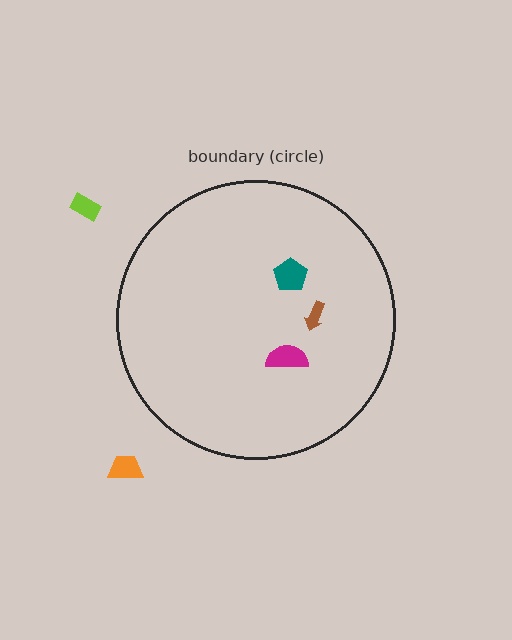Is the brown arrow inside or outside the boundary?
Inside.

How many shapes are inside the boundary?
3 inside, 2 outside.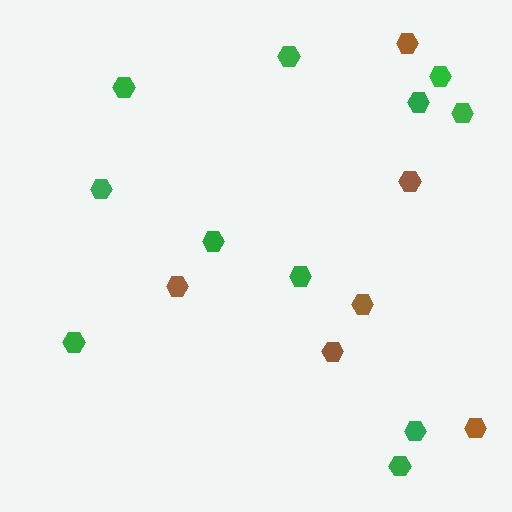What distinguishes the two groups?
There are 2 groups: one group of green hexagons (11) and one group of brown hexagons (6).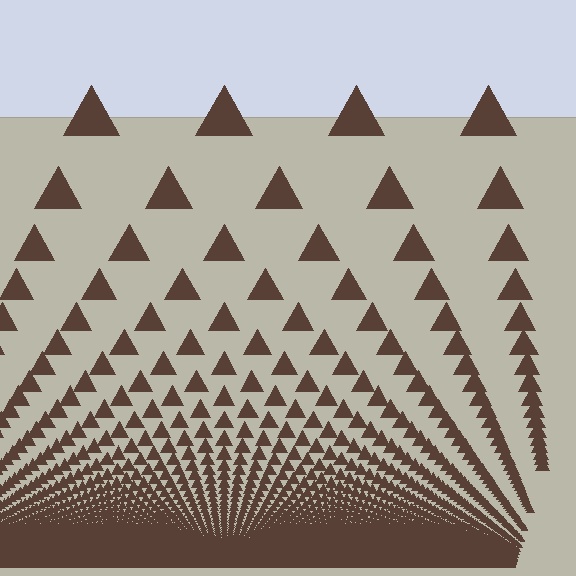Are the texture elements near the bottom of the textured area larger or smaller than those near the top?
Smaller. The gradient is inverted — elements near the bottom are smaller and denser.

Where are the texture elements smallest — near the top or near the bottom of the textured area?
Near the bottom.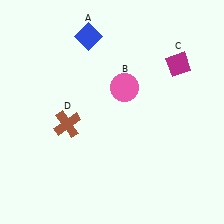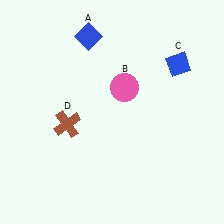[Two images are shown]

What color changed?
The diamond (C) changed from magenta in Image 1 to blue in Image 2.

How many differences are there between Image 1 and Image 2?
There is 1 difference between the two images.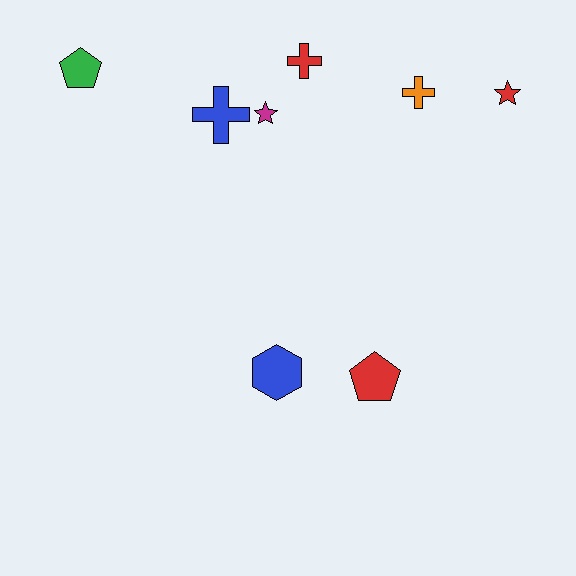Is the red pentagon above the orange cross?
No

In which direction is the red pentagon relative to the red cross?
The red pentagon is below the red cross.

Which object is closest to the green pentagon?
The blue cross is closest to the green pentagon.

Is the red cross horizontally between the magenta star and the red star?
Yes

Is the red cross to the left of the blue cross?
No